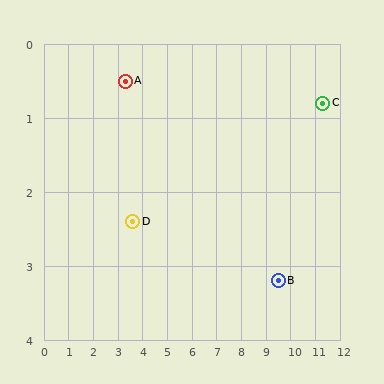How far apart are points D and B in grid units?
Points D and B are about 6.0 grid units apart.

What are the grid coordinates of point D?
Point D is at approximately (3.6, 2.4).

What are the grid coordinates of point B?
Point B is at approximately (9.5, 3.2).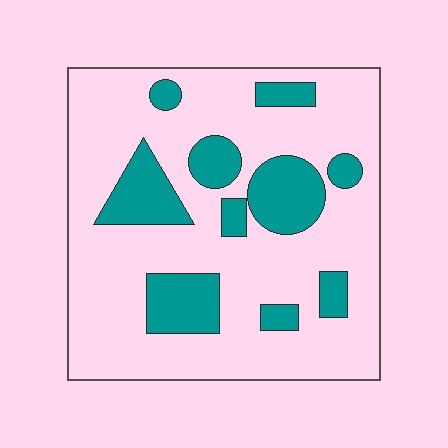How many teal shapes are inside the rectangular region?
10.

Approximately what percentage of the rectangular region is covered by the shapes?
Approximately 25%.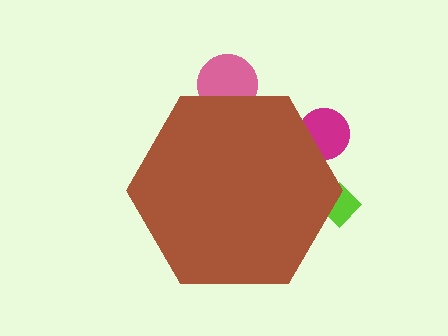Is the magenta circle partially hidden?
Yes, the magenta circle is partially hidden behind the brown hexagon.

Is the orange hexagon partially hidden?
Yes, the orange hexagon is partially hidden behind the brown hexagon.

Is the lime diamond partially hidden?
Yes, the lime diamond is partially hidden behind the brown hexagon.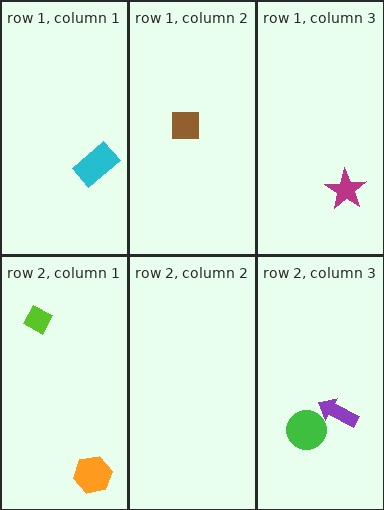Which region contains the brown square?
The row 1, column 2 region.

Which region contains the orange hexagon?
The row 2, column 1 region.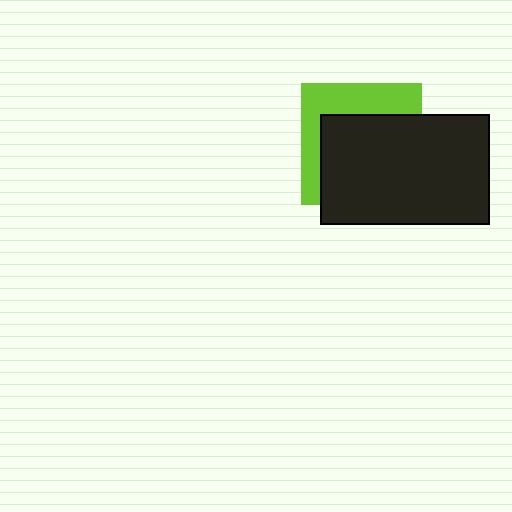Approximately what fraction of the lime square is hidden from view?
Roughly 64% of the lime square is hidden behind the black rectangle.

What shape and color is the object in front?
The object in front is a black rectangle.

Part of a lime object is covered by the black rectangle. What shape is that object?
It is a square.